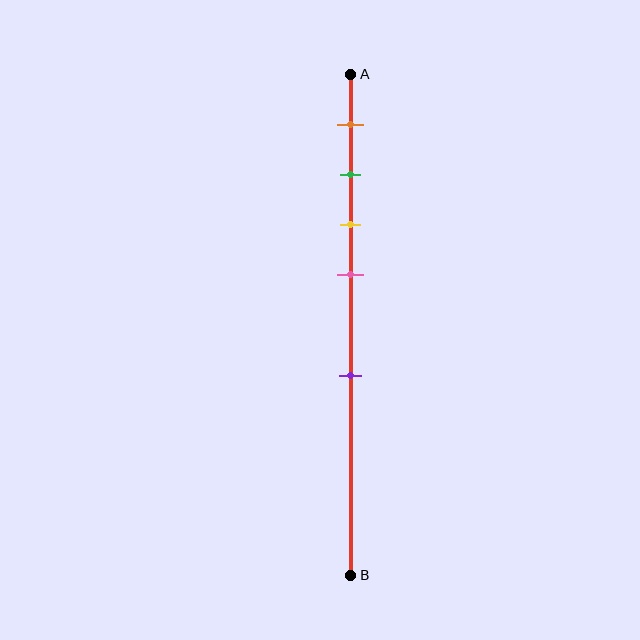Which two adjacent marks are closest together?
The green and yellow marks are the closest adjacent pair.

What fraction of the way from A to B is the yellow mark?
The yellow mark is approximately 30% (0.3) of the way from A to B.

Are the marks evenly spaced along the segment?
No, the marks are not evenly spaced.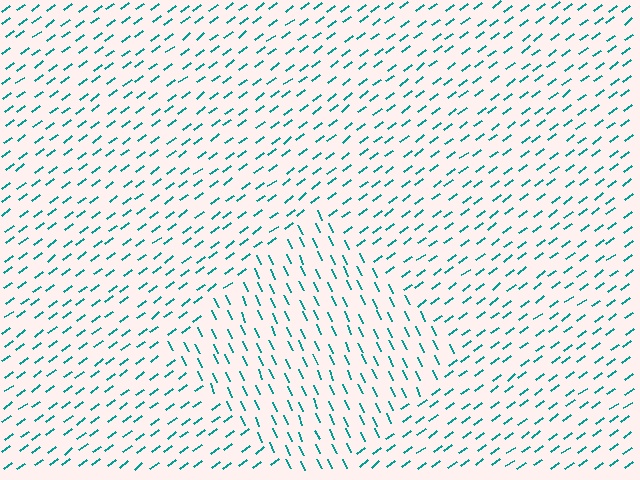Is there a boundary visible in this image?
Yes, there is a texture boundary formed by a change in line orientation.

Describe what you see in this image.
The image is filled with small teal line segments. A diamond region in the image has lines oriented differently from the surrounding lines, creating a visible texture boundary.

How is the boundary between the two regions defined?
The boundary is defined purely by a change in line orientation (approximately 77 degrees difference). All lines are the same color and thickness.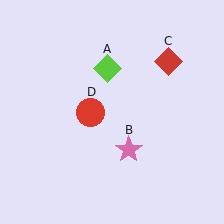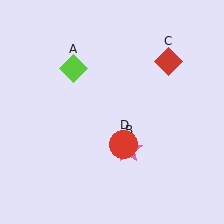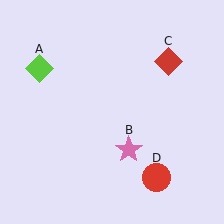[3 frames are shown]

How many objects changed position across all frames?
2 objects changed position: lime diamond (object A), red circle (object D).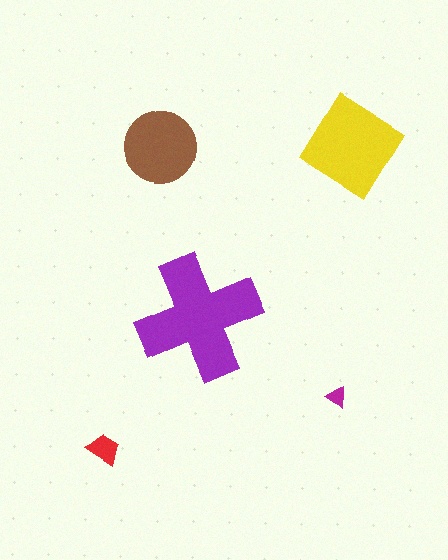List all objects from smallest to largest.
The magenta triangle, the red trapezoid, the brown circle, the yellow diamond, the purple cross.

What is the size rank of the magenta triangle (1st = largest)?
5th.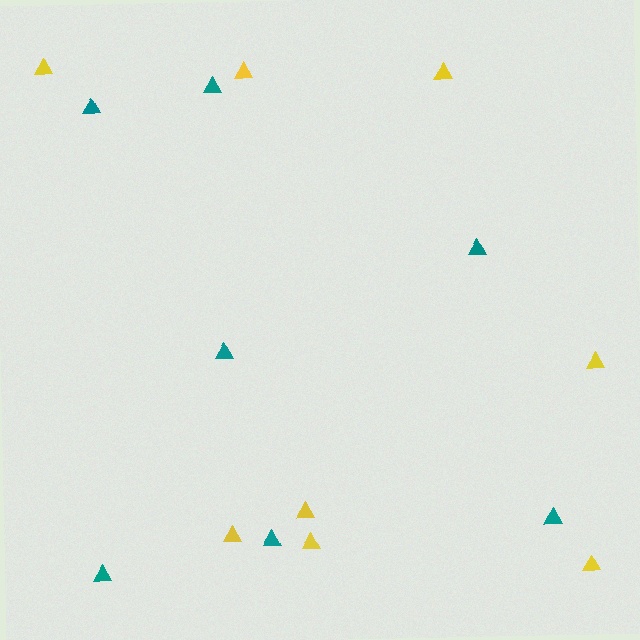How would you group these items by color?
There are 2 groups: one group of yellow triangles (8) and one group of teal triangles (7).